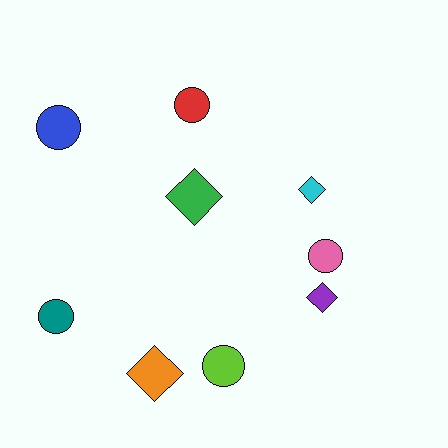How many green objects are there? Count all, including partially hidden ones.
There is 1 green object.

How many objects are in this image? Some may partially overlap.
There are 9 objects.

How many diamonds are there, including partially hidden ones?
There are 4 diamonds.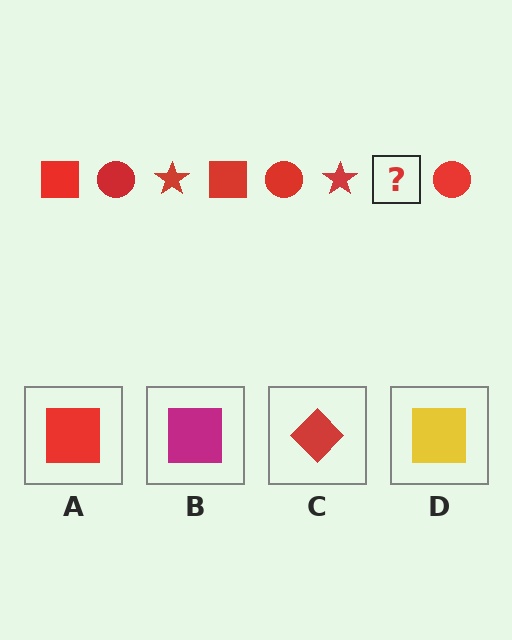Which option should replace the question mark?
Option A.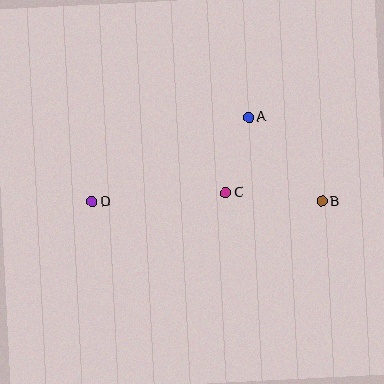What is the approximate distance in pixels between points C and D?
The distance between C and D is approximately 134 pixels.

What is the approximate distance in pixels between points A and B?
The distance between A and B is approximately 112 pixels.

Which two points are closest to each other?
Points A and C are closest to each other.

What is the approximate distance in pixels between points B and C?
The distance between B and C is approximately 96 pixels.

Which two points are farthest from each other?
Points B and D are farthest from each other.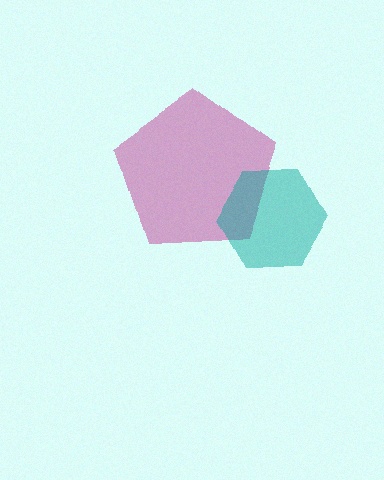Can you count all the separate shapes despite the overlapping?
Yes, there are 2 separate shapes.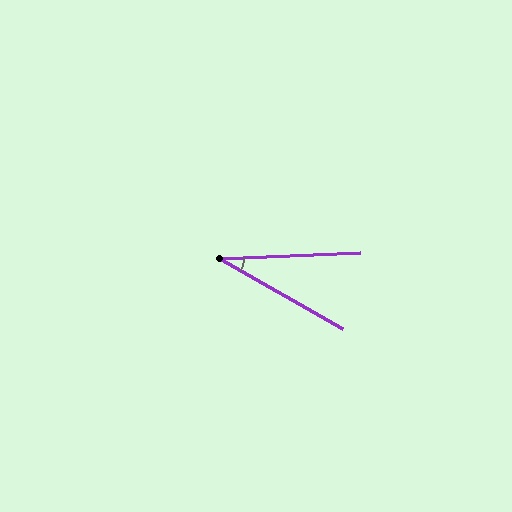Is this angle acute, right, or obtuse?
It is acute.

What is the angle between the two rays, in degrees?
Approximately 32 degrees.